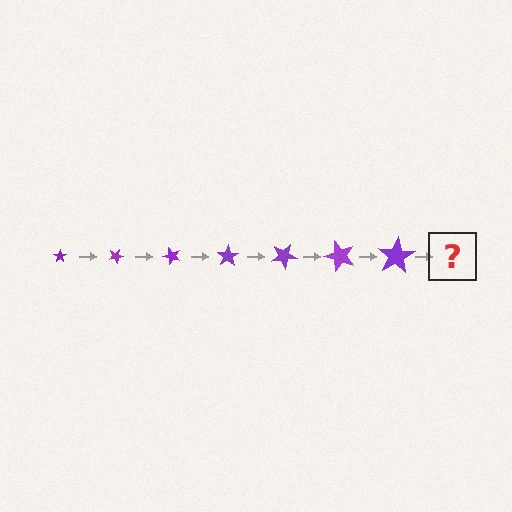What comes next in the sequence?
The next element should be a star, larger than the previous one and rotated 175 degrees from the start.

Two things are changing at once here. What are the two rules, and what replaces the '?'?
The two rules are that the star grows larger each step and it rotates 25 degrees each step. The '?' should be a star, larger than the previous one and rotated 175 degrees from the start.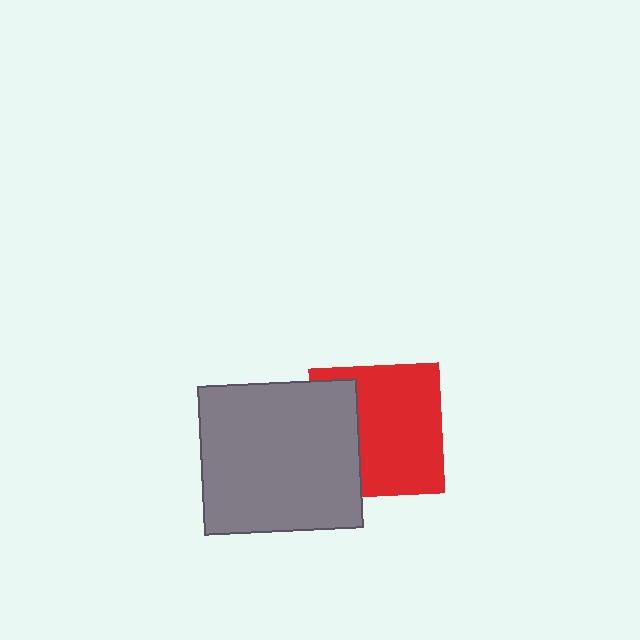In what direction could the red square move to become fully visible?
The red square could move right. That would shift it out from behind the gray rectangle entirely.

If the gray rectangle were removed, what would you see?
You would see the complete red square.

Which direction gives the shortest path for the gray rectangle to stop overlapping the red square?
Moving left gives the shortest separation.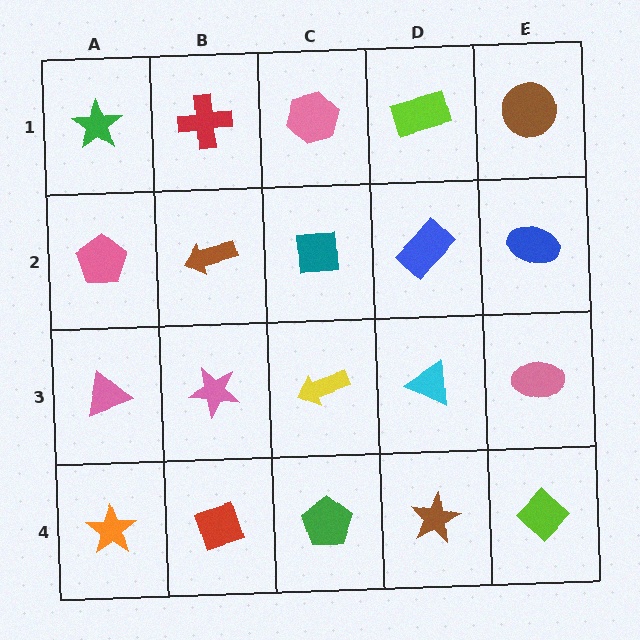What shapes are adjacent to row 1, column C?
A teal square (row 2, column C), a red cross (row 1, column B), a lime rectangle (row 1, column D).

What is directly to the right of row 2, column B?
A teal square.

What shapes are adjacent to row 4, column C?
A yellow arrow (row 3, column C), a red diamond (row 4, column B), a brown star (row 4, column D).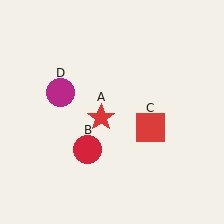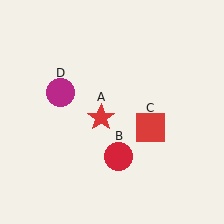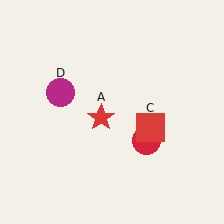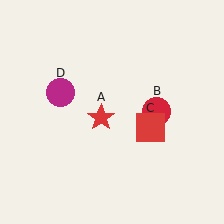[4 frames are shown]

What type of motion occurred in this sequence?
The red circle (object B) rotated counterclockwise around the center of the scene.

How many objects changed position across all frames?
1 object changed position: red circle (object B).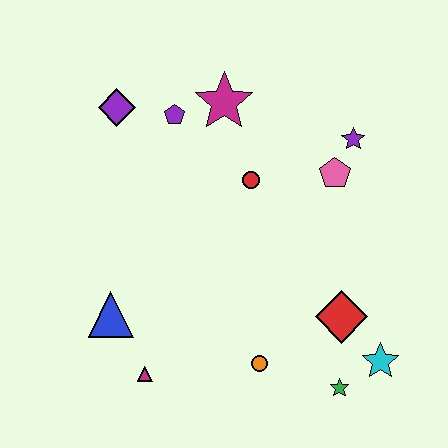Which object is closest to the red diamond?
The cyan star is closest to the red diamond.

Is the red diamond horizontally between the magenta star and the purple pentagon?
No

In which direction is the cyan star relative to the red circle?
The cyan star is below the red circle.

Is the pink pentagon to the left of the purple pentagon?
No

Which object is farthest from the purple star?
The magenta triangle is farthest from the purple star.